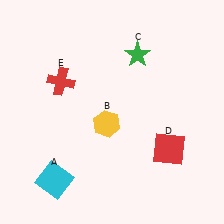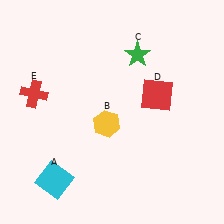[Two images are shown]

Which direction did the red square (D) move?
The red square (D) moved up.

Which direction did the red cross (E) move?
The red cross (E) moved left.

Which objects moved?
The objects that moved are: the red square (D), the red cross (E).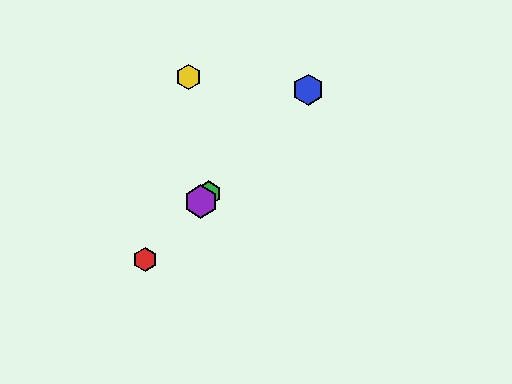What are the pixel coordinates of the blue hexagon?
The blue hexagon is at (308, 90).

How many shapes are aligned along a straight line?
4 shapes (the red hexagon, the blue hexagon, the green hexagon, the purple hexagon) are aligned along a straight line.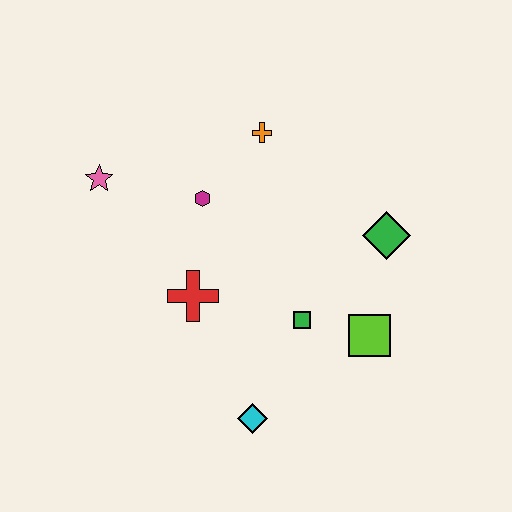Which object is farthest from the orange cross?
The cyan diamond is farthest from the orange cross.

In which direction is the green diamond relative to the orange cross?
The green diamond is to the right of the orange cross.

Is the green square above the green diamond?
No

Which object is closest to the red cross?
The magenta hexagon is closest to the red cross.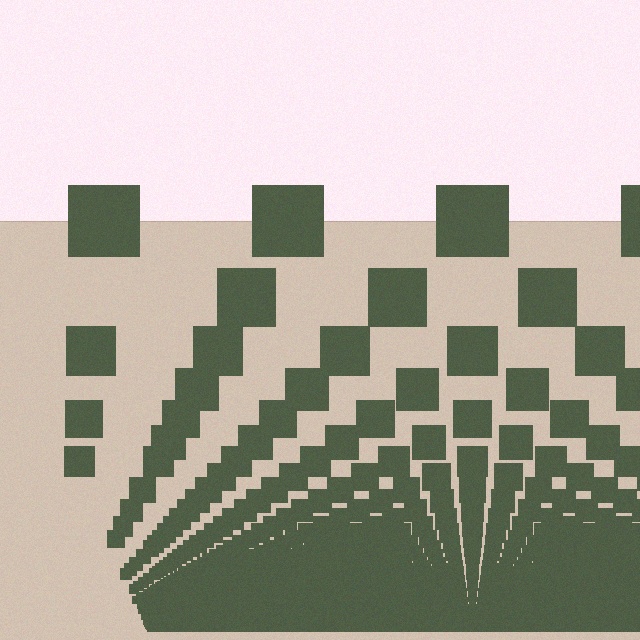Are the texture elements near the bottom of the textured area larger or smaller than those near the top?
Smaller. The gradient is inverted — elements near the bottom are smaller and denser.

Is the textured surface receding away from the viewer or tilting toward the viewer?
The surface appears to tilt toward the viewer. Texture elements get larger and sparser toward the top.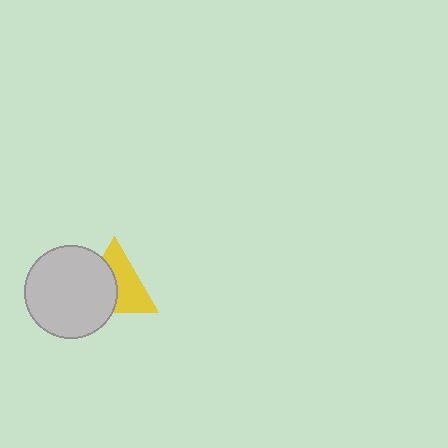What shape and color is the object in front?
The object in front is a light gray circle.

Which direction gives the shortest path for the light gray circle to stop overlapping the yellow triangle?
Moving left gives the shortest separation.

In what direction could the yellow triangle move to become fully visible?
The yellow triangle could move right. That would shift it out from behind the light gray circle entirely.